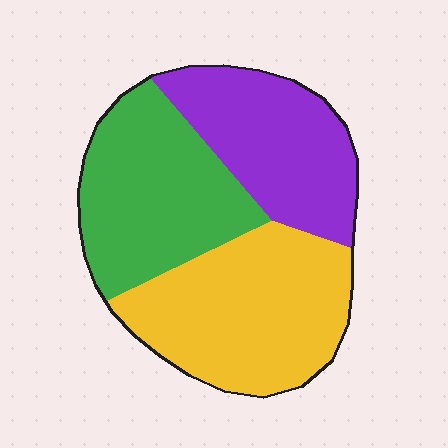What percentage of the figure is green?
Green covers roughly 35% of the figure.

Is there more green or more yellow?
Yellow.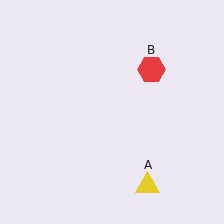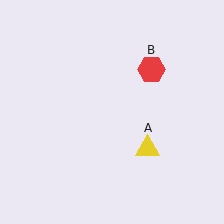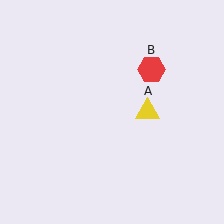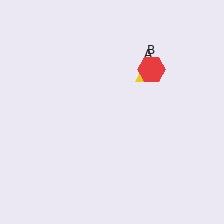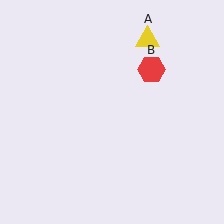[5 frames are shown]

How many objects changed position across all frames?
1 object changed position: yellow triangle (object A).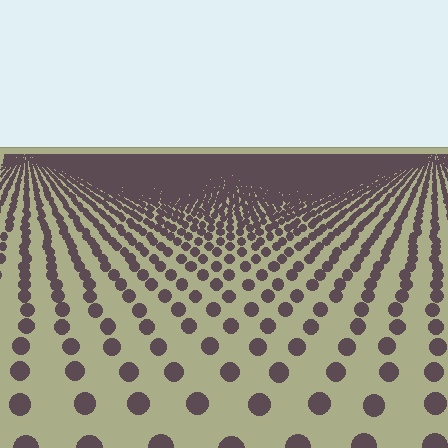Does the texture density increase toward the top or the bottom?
Density increases toward the top.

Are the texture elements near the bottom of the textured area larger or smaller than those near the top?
Larger. Near the bottom, elements are closer to the viewer and appear at a bigger on-screen size.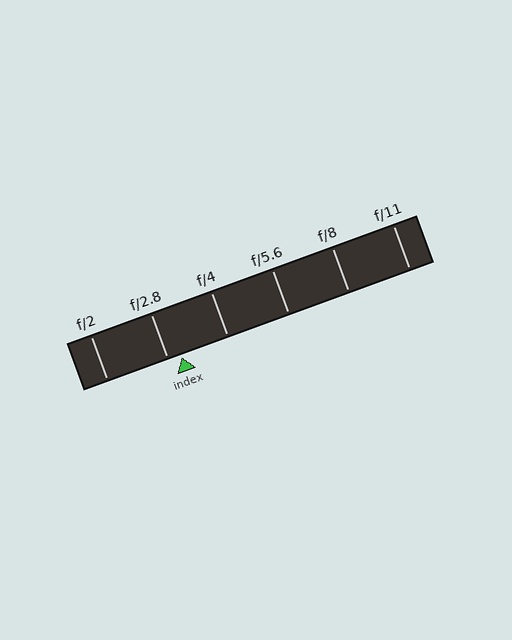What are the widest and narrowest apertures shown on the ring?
The widest aperture shown is f/2 and the narrowest is f/11.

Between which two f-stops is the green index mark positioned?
The index mark is between f/2.8 and f/4.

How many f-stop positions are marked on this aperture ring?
There are 6 f-stop positions marked.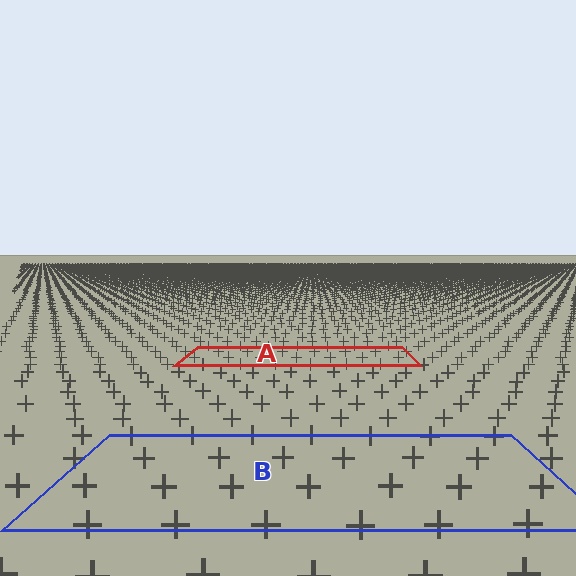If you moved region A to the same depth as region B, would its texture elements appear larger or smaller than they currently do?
They would appear larger. At a closer depth, the same texture elements are projected at a bigger on-screen size.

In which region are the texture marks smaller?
The texture marks are smaller in region A, because it is farther away.